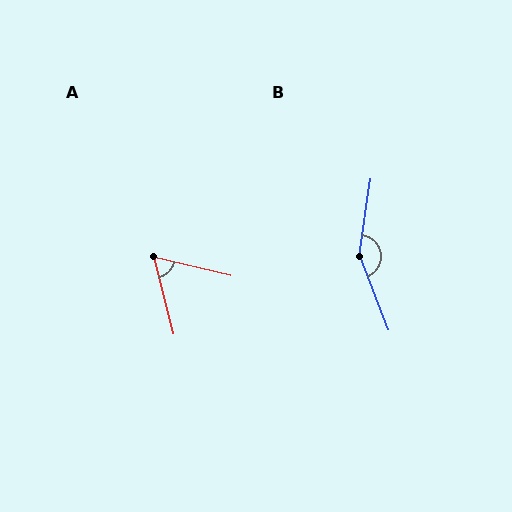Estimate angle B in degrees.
Approximately 150 degrees.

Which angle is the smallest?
A, at approximately 63 degrees.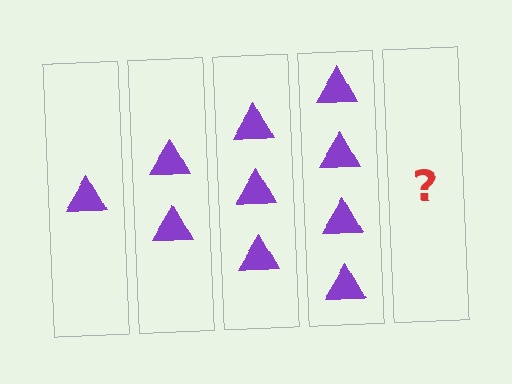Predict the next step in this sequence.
The next step is 5 triangles.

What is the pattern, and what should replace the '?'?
The pattern is that each step adds one more triangle. The '?' should be 5 triangles.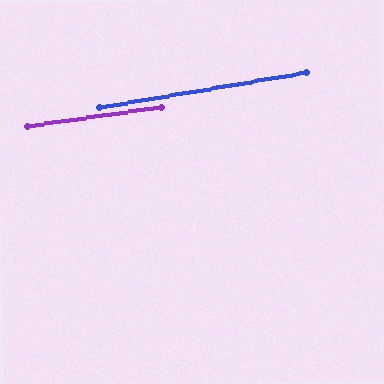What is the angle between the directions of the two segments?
Approximately 1 degree.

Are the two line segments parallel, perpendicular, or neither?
Parallel — their directions differ by only 1.3°.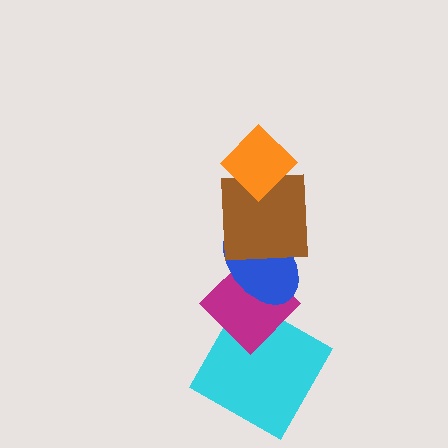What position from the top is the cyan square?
The cyan square is 5th from the top.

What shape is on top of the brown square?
The orange diamond is on top of the brown square.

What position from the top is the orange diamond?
The orange diamond is 1st from the top.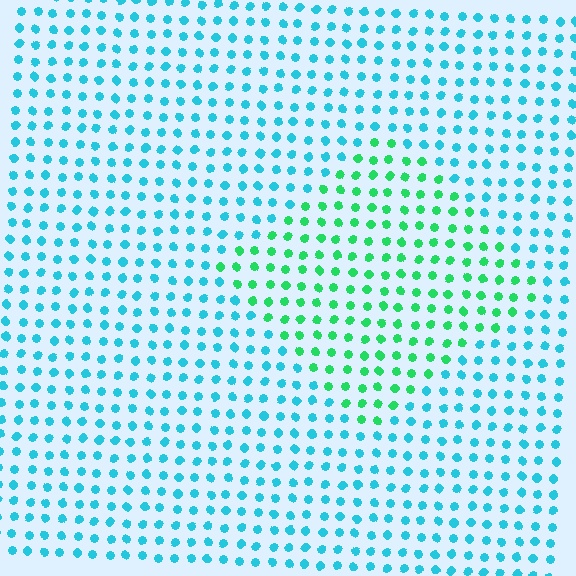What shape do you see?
I see a diamond.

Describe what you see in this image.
The image is filled with small cyan elements in a uniform arrangement. A diamond-shaped region is visible where the elements are tinted to a slightly different hue, forming a subtle color boundary.